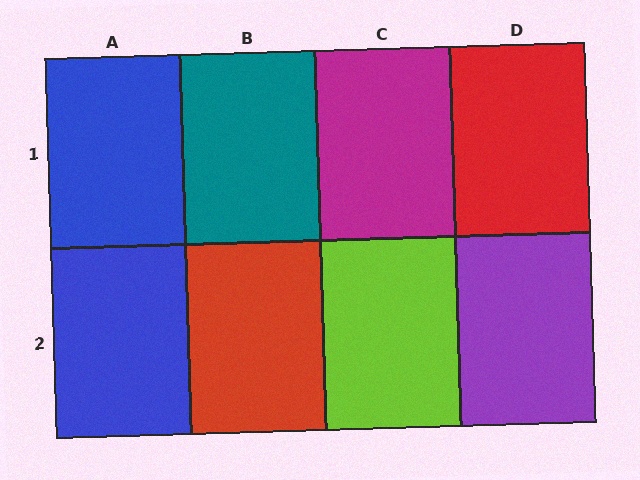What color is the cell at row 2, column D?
Purple.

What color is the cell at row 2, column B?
Red.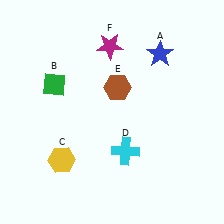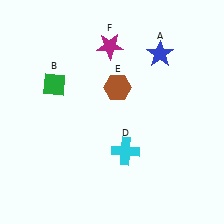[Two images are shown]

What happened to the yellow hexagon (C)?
The yellow hexagon (C) was removed in Image 2. It was in the bottom-left area of Image 1.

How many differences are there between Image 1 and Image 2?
There is 1 difference between the two images.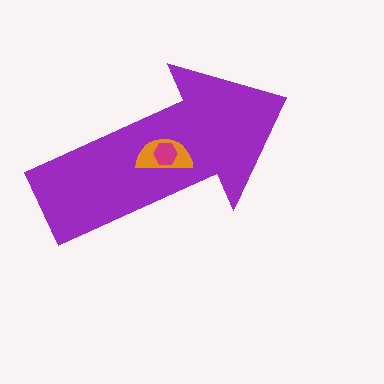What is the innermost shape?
The magenta hexagon.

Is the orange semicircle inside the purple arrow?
Yes.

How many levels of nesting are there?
3.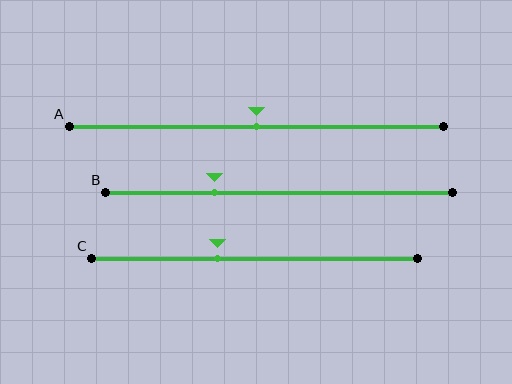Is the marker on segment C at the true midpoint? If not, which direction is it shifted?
No, the marker on segment C is shifted to the left by about 12% of the segment length.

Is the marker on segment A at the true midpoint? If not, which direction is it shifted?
Yes, the marker on segment A is at the true midpoint.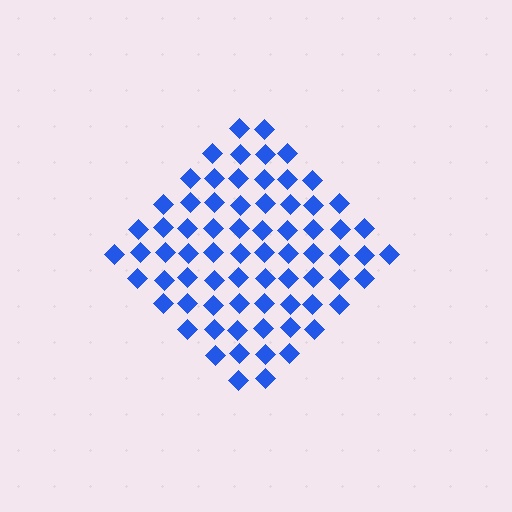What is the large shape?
The large shape is a diamond.